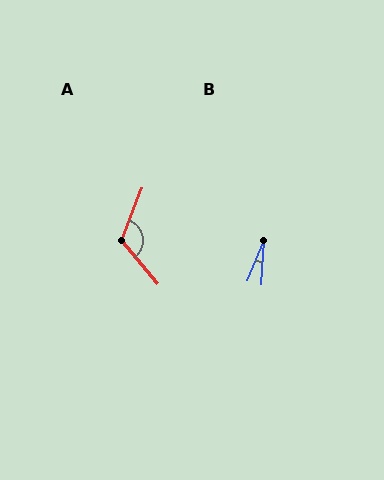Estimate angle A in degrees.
Approximately 118 degrees.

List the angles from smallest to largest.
B (18°), A (118°).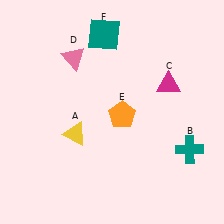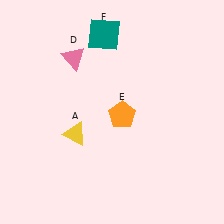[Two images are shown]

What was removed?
The magenta triangle (C), the teal cross (B) were removed in Image 2.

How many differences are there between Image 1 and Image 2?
There are 2 differences between the two images.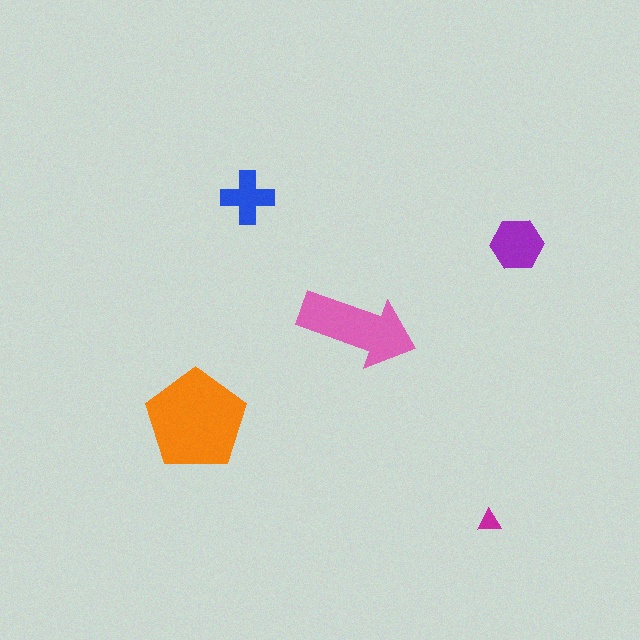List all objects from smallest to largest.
The magenta triangle, the blue cross, the purple hexagon, the pink arrow, the orange pentagon.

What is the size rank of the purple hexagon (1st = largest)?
3rd.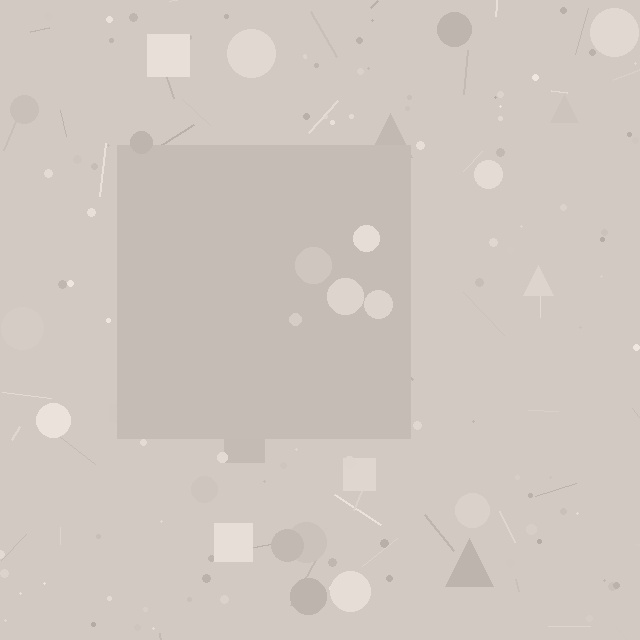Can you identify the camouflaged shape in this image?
The camouflaged shape is a square.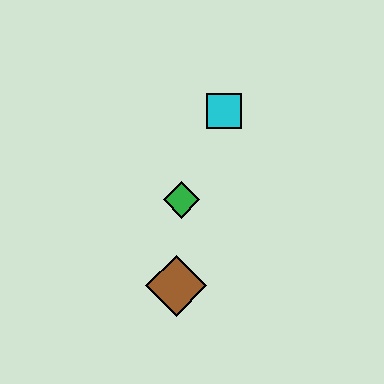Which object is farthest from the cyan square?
The brown diamond is farthest from the cyan square.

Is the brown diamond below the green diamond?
Yes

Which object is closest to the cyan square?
The green diamond is closest to the cyan square.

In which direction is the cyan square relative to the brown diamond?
The cyan square is above the brown diamond.